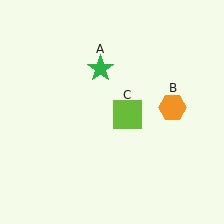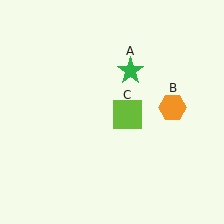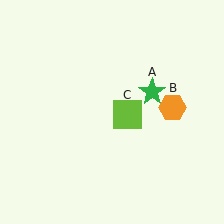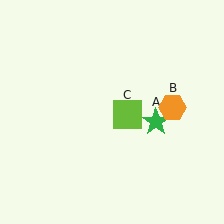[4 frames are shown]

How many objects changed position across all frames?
1 object changed position: green star (object A).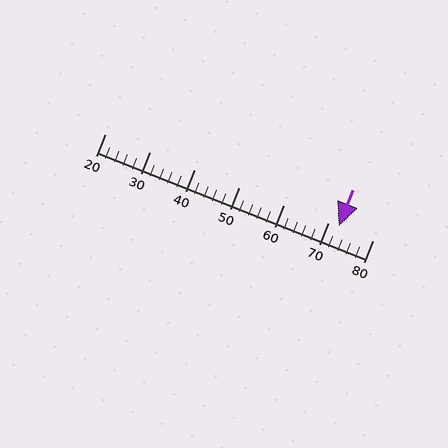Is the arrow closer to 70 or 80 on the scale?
The arrow is closer to 70.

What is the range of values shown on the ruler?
The ruler shows values from 20 to 80.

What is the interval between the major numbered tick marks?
The major tick marks are spaced 10 units apart.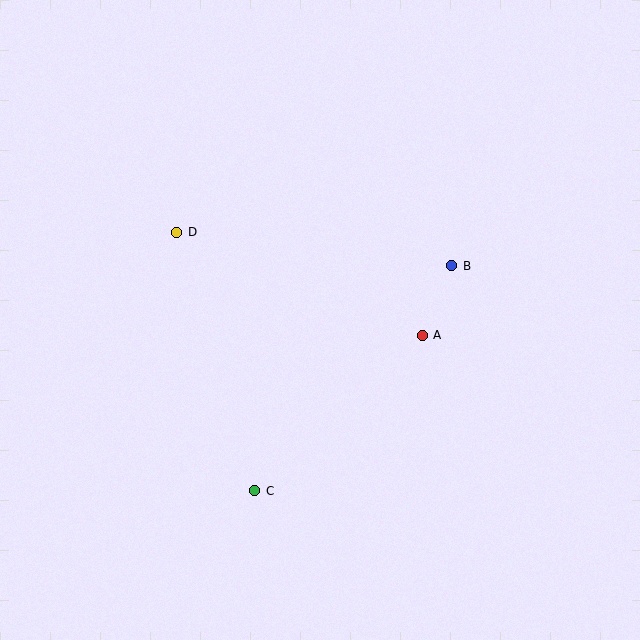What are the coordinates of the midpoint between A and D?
The midpoint between A and D is at (300, 284).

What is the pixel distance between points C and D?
The distance between C and D is 270 pixels.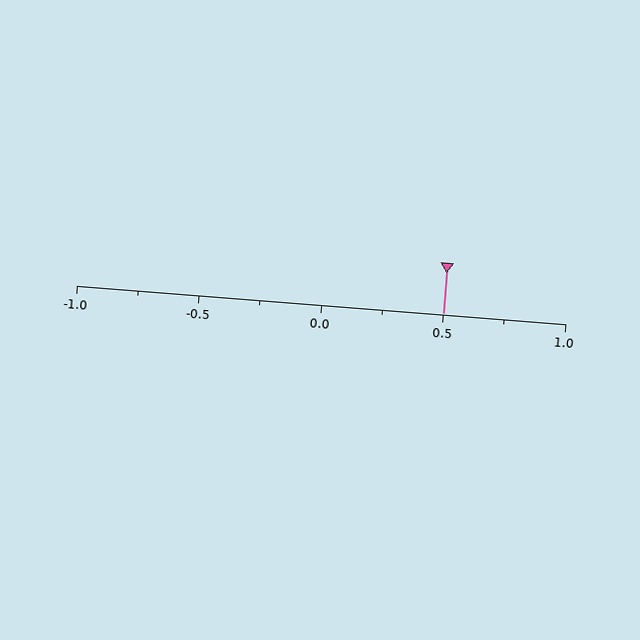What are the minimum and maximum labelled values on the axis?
The axis runs from -1.0 to 1.0.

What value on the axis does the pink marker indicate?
The marker indicates approximately 0.5.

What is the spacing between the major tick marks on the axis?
The major ticks are spaced 0.5 apart.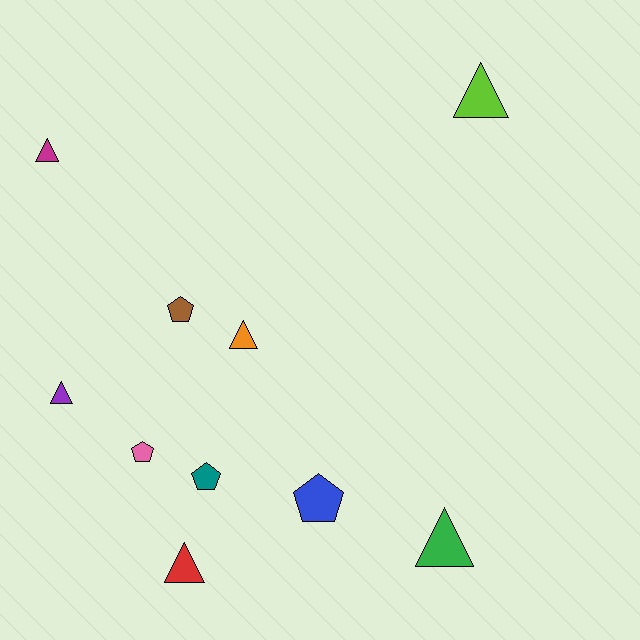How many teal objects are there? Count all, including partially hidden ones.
There is 1 teal object.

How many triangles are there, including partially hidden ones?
There are 6 triangles.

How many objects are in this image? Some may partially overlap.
There are 10 objects.